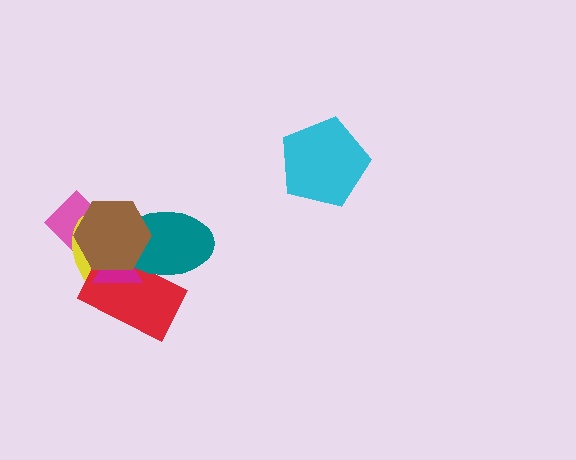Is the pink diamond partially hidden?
Yes, it is partially covered by another shape.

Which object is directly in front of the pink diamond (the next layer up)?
The yellow ellipse is directly in front of the pink diamond.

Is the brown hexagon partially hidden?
No, no other shape covers it.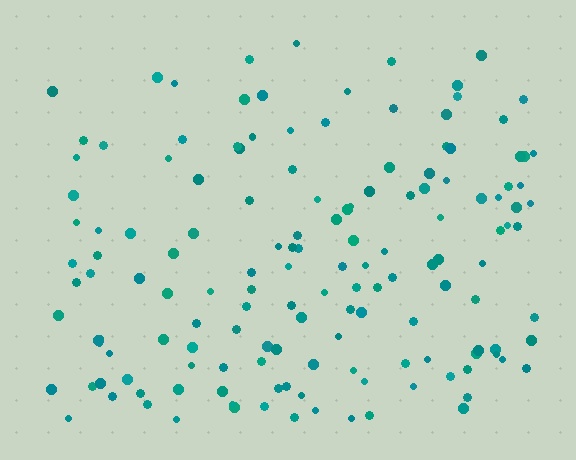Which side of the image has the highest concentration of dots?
The bottom.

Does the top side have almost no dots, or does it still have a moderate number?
Still a moderate number, just noticeably fewer than the bottom.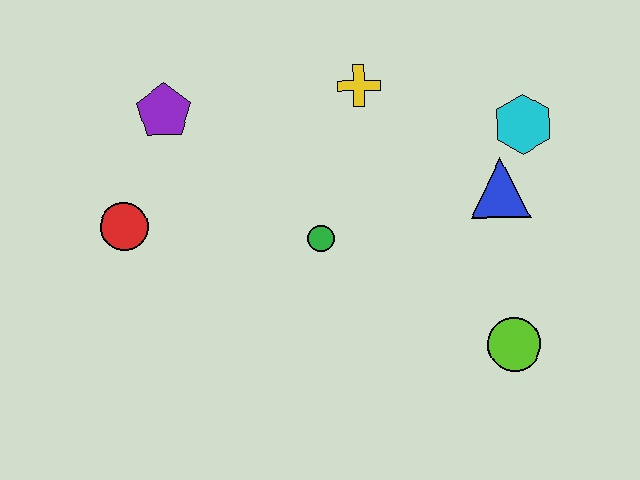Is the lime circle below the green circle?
Yes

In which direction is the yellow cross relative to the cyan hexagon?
The yellow cross is to the left of the cyan hexagon.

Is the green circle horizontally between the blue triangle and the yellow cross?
No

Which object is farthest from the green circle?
The cyan hexagon is farthest from the green circle.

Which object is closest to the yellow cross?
The green circle is closest to the yellow cross.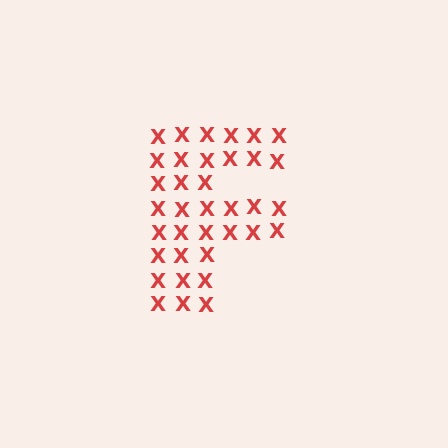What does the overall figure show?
The overall figure shows the letter F.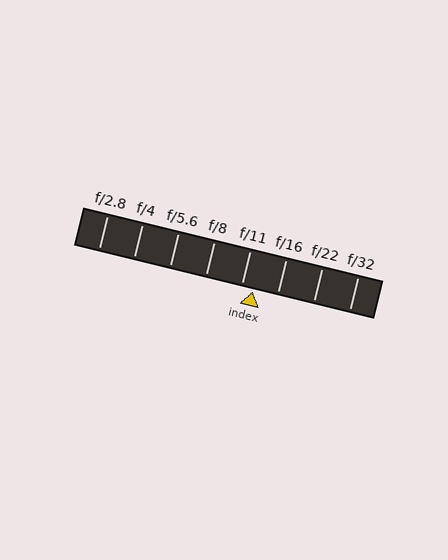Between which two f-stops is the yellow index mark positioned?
The index mark is between f/11 and f/16.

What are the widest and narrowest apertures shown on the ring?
The widest aperture shown is f/2.8 and the narrowest is f/32.